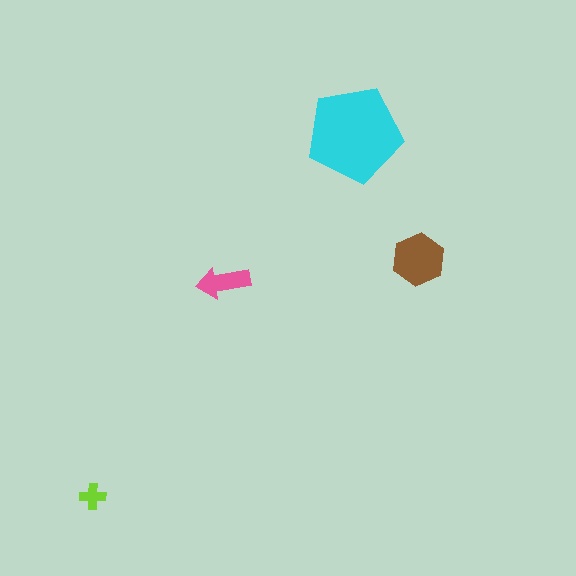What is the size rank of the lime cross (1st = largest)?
4th.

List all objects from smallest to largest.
The lime cross, the pink arrow, the brown hexagon, the cyan pentagon.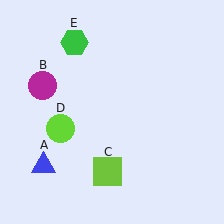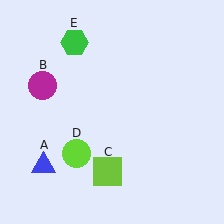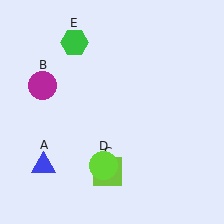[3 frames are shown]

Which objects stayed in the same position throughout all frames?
Blue triangle (object A) and magenta circle (object B) and lime square (object C) and green hexagon (object E) remained stationary.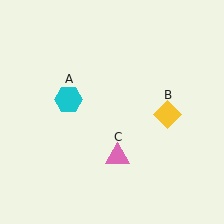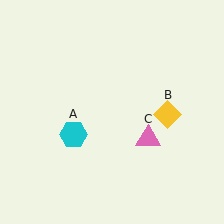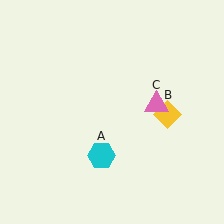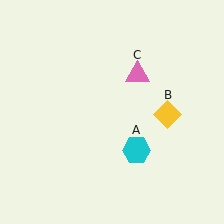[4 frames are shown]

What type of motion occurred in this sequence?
The cyan hexagon (object A), pink triangle (object C) rotated counterclockwise around the center of the scene.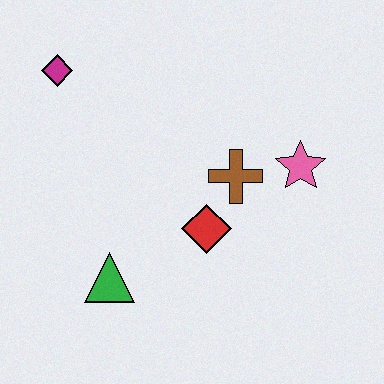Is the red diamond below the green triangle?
No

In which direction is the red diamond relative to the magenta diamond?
The red diamond is below the magenta diamond.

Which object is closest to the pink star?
The brown cross is closest to the pink star.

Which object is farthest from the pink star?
The magenta diamond is farthest from the pink star.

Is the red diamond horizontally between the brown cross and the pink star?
No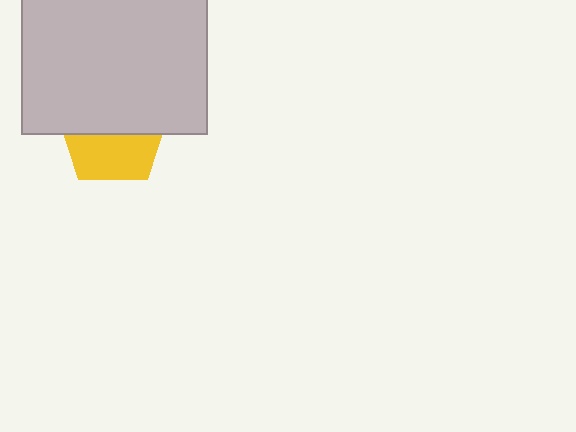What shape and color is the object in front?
The object in front is a light gray square.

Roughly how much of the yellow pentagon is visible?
About half of it is visible (roughly 45%).